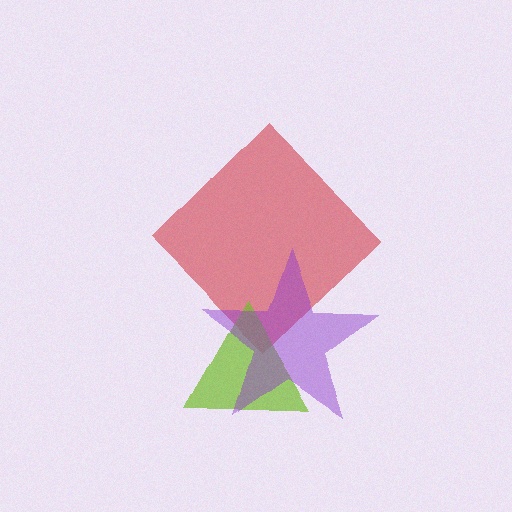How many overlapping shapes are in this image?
There are 3 overlapping shapes in the image.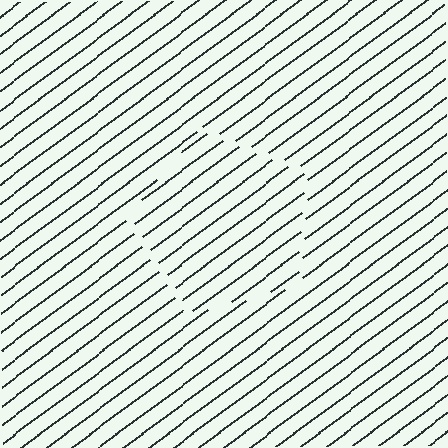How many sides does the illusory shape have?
5 sides — the line-ends trace a pentagon.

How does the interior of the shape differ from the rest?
The interior of the shape contains the same grating, shifted by half a period — the contour is defined by the phase discontinuity where line-ends from the inner and outer gratings abut.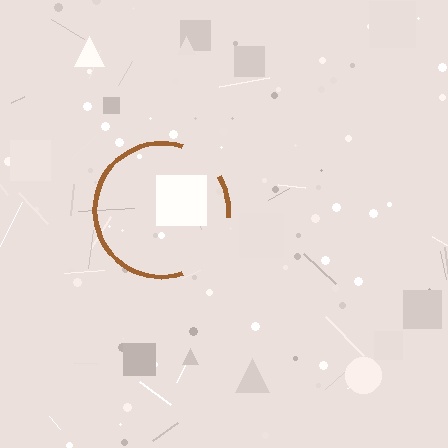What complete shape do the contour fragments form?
The contour fragments form a circle.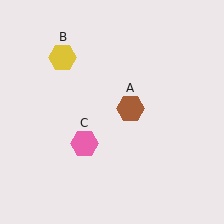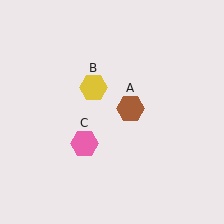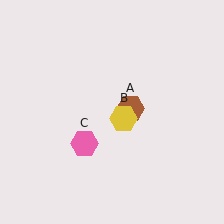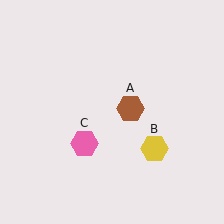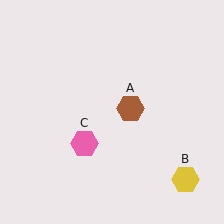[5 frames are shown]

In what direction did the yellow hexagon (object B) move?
The yellow hexagon (object B) moved down and to the right.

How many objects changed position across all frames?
1 object changed position: yellow hexagon (object B).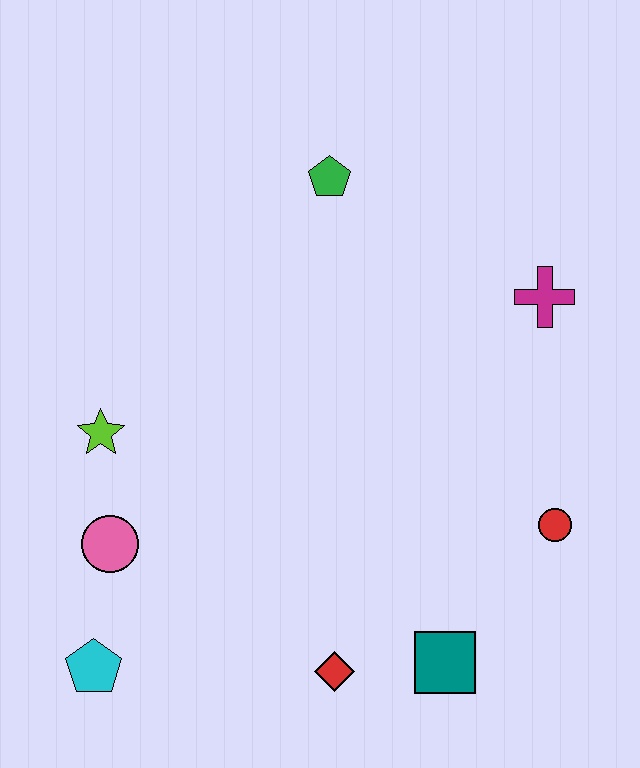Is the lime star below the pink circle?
No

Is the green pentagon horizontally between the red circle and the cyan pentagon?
Yes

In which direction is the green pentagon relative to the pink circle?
The green pentagon is above the pink circle.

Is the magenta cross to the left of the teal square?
No